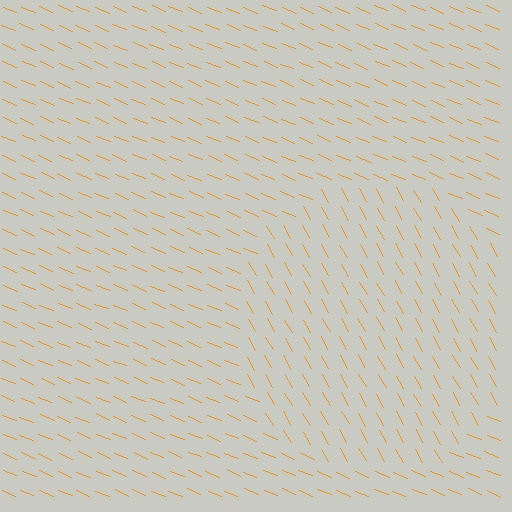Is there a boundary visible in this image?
Yes, there is a texture boundary formed by a change in line orientation.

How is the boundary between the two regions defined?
The boundary is defined purely by a change in line orientation (approximately 38 degrees difference). All lines are the same color and thickness.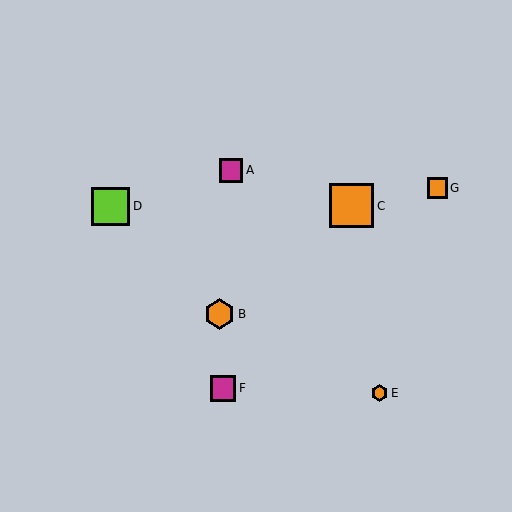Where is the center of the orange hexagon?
The center of the orange hexagon is at (219, 314).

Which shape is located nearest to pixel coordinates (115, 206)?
The lime square (labeled D) at (111, 206) is nearest to that location.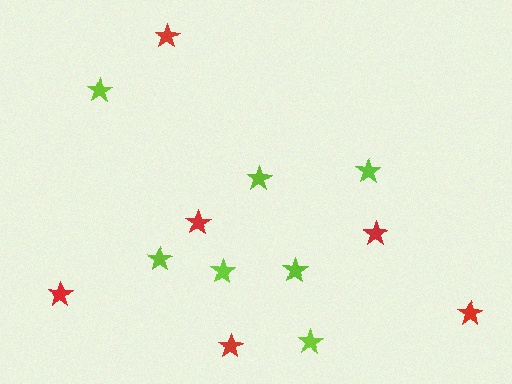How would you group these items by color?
There are 2 groups: one group of red stars (6) and one group of lime stars (7).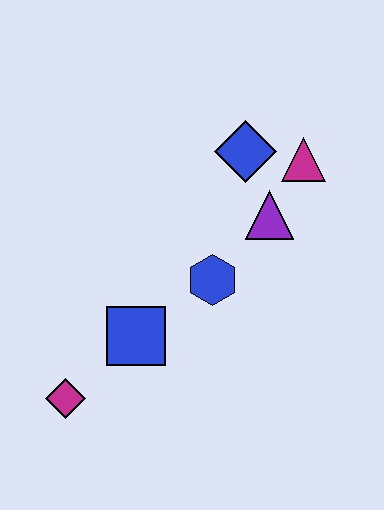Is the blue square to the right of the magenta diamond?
Yes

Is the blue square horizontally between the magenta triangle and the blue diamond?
No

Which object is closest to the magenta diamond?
The blue square is closest to the magenta diamond.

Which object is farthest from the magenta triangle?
The magenta diamond is farthest from the magenta triangle.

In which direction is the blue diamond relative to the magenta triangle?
The blue diamond is to the left of the magenta triangle.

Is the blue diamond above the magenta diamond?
Yes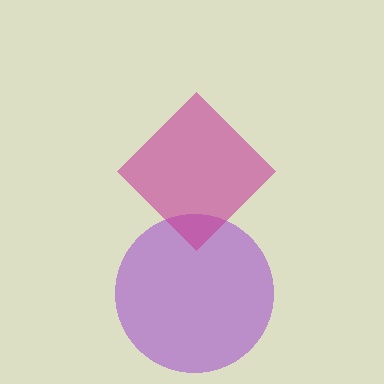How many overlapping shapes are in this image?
There are 2 overlapping shapes in the image.